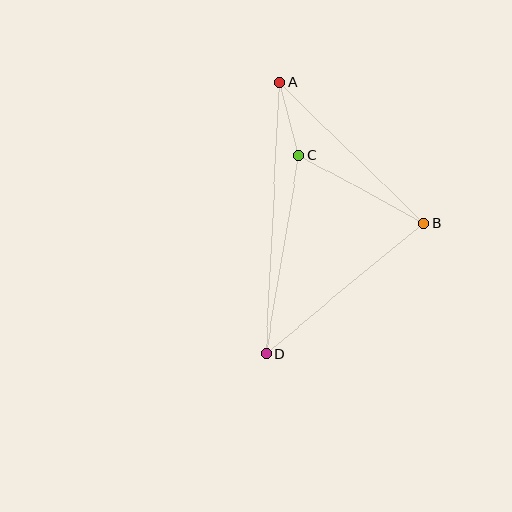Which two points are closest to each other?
Points A and C are closest to each other.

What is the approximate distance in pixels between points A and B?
The distance between A and B is approximately 202 pixels.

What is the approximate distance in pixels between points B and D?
The distance between B and D is approximately 205 pixels.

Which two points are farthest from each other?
Points A and D are farthest from each other.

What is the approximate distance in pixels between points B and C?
The distance between B and C is approximately 142 pixels.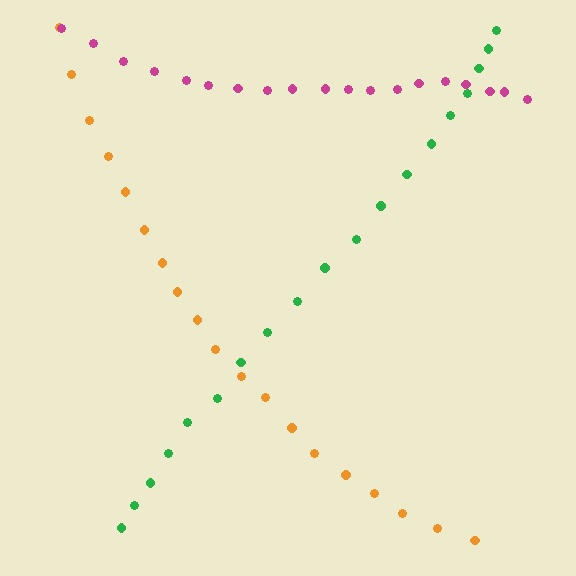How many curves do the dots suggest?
There are 3 distinct paths.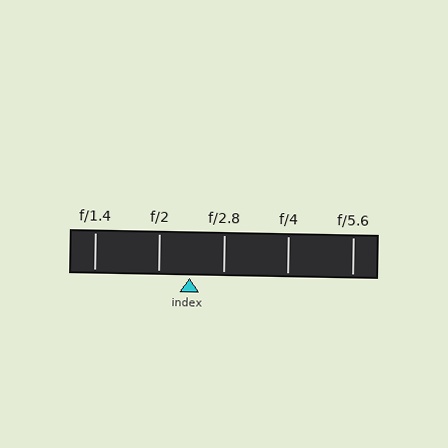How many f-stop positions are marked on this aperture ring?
There are 5 f-stop positions marked.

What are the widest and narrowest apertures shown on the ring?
The widest aperture shown is f/1.4 and the narrowest is f/5.6.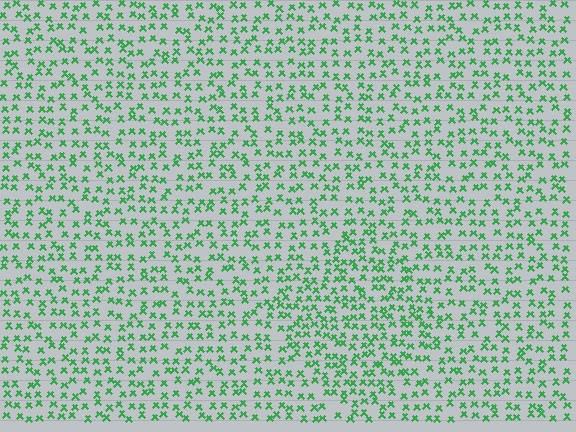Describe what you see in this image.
The image contains small green elements arranged at two different densities. A diamond-shaped region is visible where the elements are more densely packed than the surrounding area.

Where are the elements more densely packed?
The elements are more densely packed inside the diamond boundary.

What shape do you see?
I see a diamond.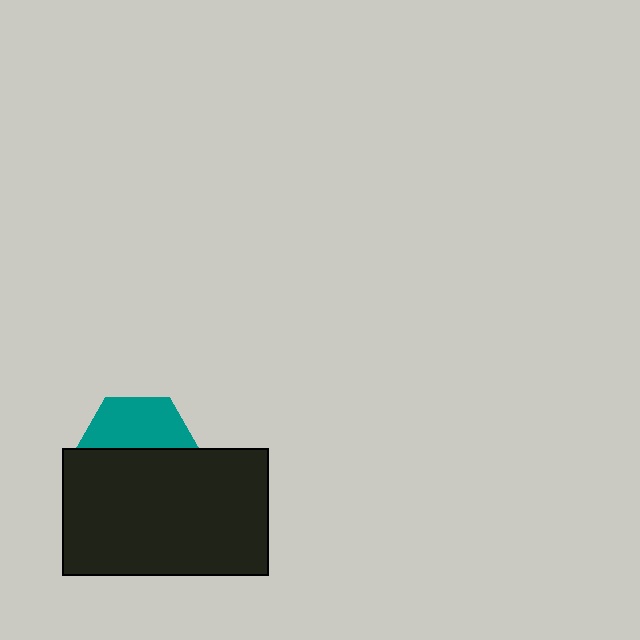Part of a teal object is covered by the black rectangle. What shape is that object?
It is a hexagon.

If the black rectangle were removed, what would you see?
You would see the complete teal hexagon.